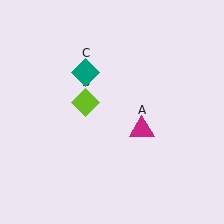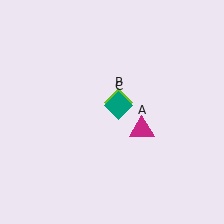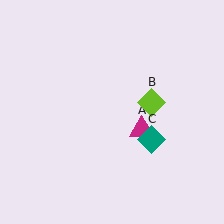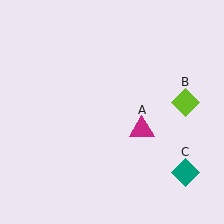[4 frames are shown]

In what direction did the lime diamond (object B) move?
The lime diamond (object B) moved right.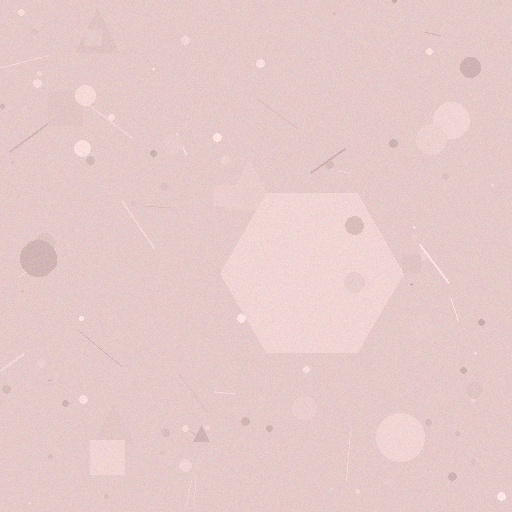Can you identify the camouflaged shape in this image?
The camouflaged shape is a hexagon.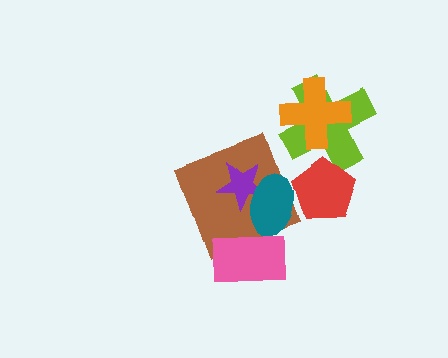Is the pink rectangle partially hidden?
No, no other shape covers it.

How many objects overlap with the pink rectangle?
2 objects overlap with the pink rectangle.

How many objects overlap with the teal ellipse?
4 objects overlap with the teal ellipse.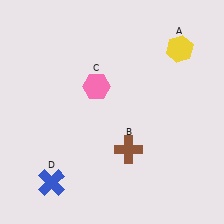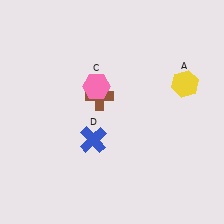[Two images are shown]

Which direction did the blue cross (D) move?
The blue cross (D) moved up.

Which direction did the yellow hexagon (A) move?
The yellow hexagon (A) moved down.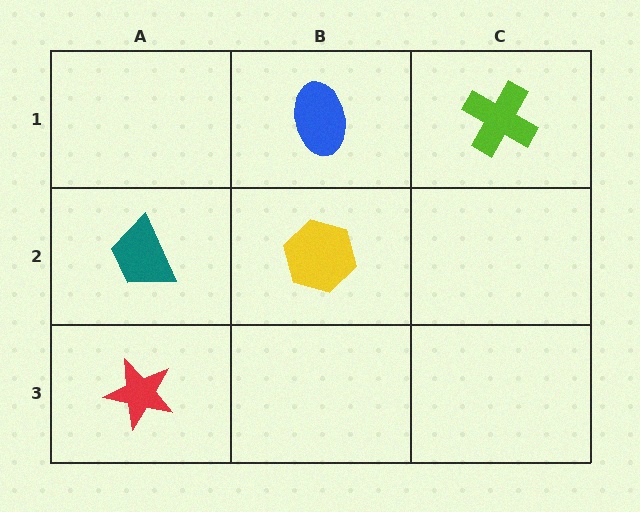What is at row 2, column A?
A teal trapezoid.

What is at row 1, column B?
A blue ellipse.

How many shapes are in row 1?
2 shapes.